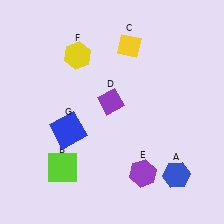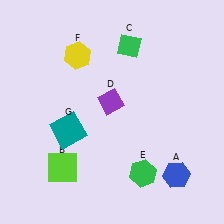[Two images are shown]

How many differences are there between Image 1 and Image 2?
There are 3 differences between the two images.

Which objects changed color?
C changed from yellow to green. E changed from purple to green. G changed from blue to teal.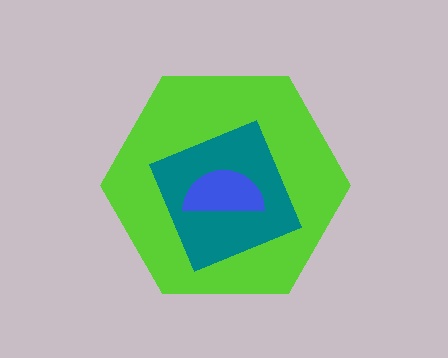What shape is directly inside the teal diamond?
The blue semicircle.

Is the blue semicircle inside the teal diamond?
Yes.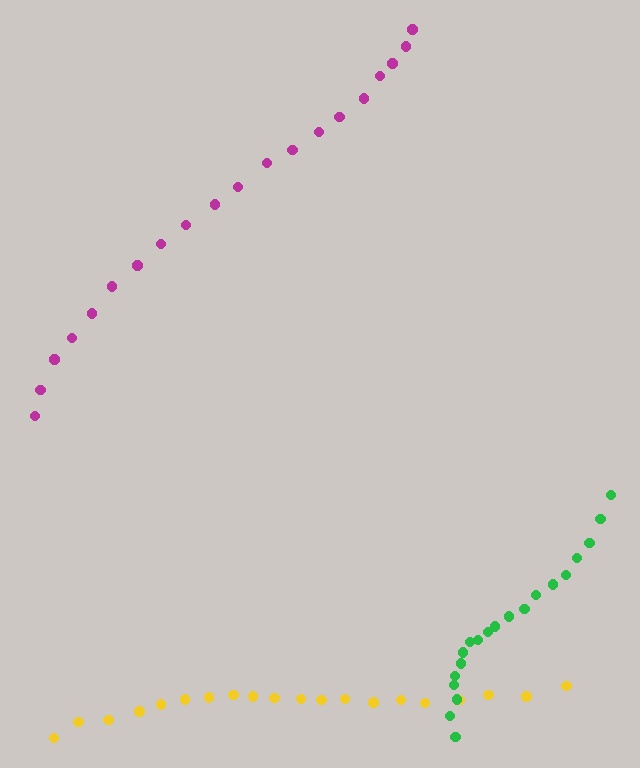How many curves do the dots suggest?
There are 3 distinct paths.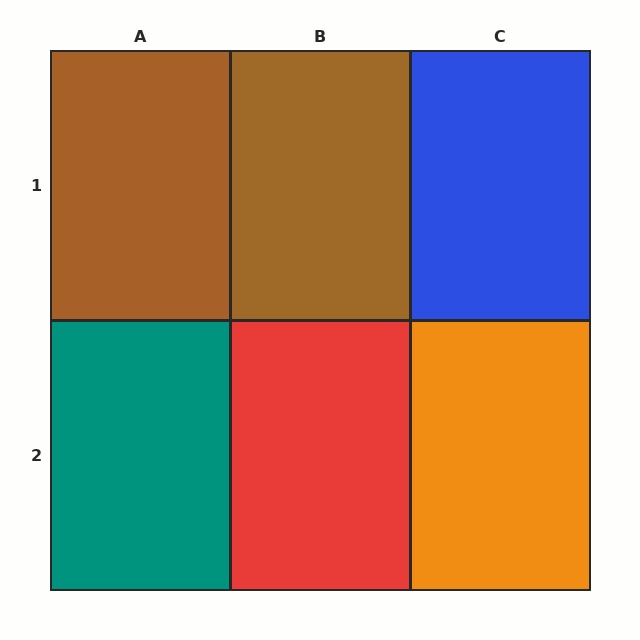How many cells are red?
1 cell is red.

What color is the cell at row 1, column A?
Brown.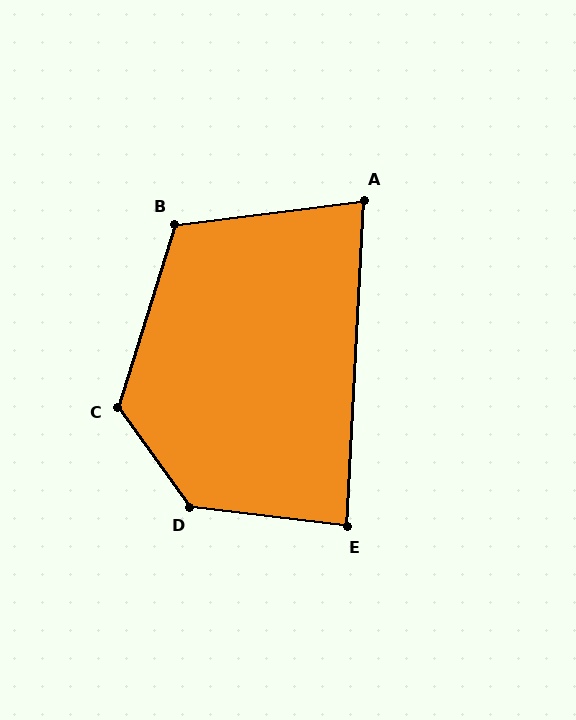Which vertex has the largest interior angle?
D, at approximately 133 degrees.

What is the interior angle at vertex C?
Approximately 127 degrees (obtuse).